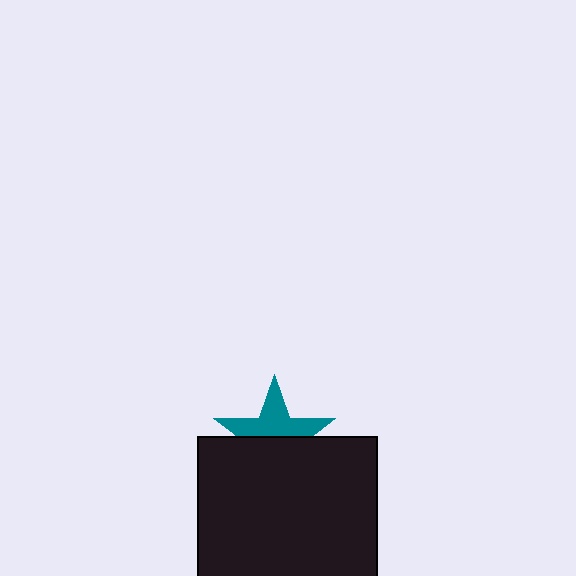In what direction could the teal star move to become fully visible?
The teal star could move up. That would shift it out from behind the black square entirely.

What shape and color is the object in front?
The object in front is a black square.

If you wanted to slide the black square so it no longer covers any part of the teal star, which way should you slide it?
Slide it down — that is the most direct way to separate the two shapes.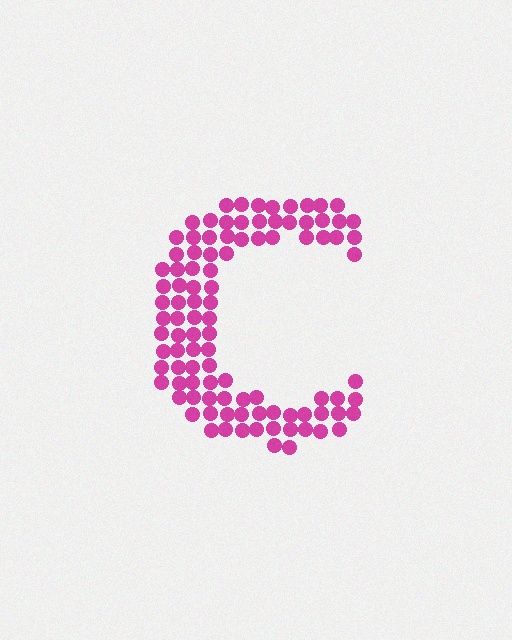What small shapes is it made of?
It is made of small circles.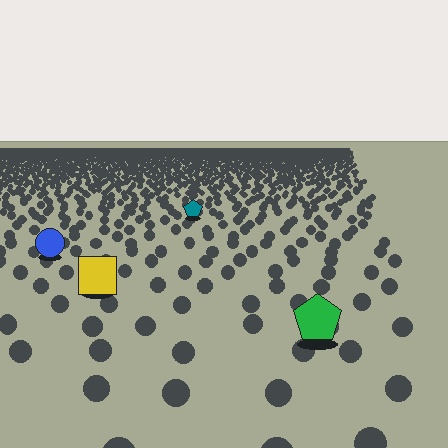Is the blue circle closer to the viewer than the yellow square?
No. The yellow square is closer — you can tell from the texture gradient: the ground texture is coarser near it.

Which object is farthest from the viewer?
The teal pentagon is farthest from the viewer. It appears smaller and the ground texture around it is denser.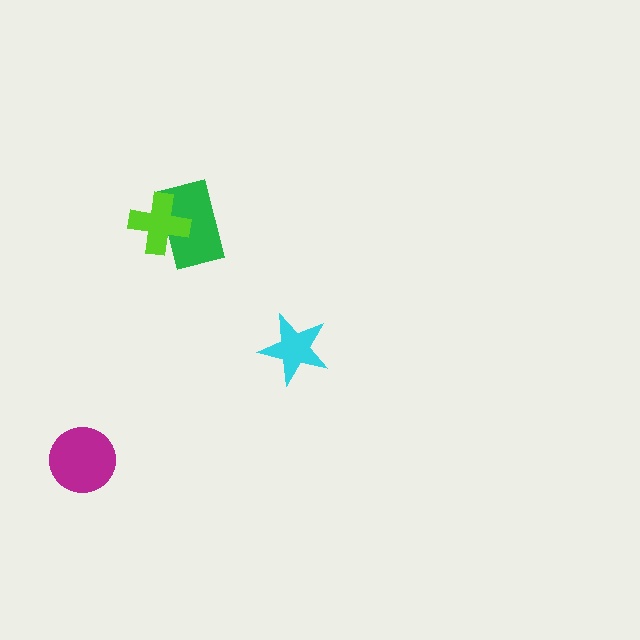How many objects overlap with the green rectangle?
1 object overlaps with the green rectangle.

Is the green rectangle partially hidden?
Yes, it is partially covered by another shape.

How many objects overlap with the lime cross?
1 object overlaps with the lime cross.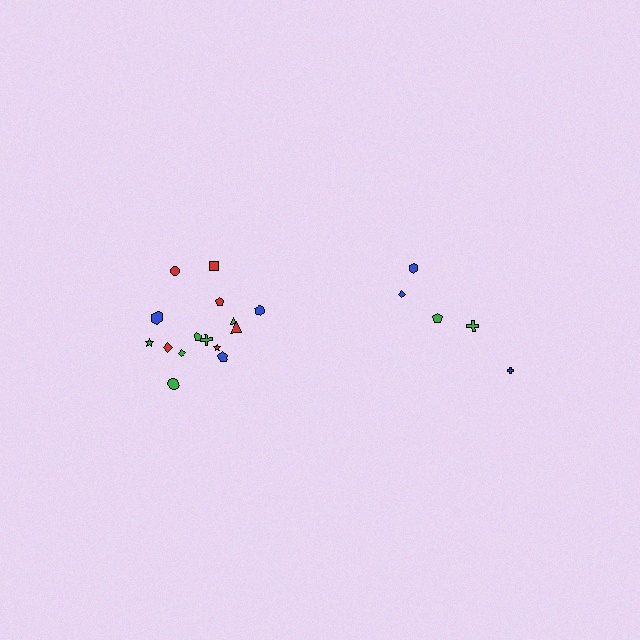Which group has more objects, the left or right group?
The left group.